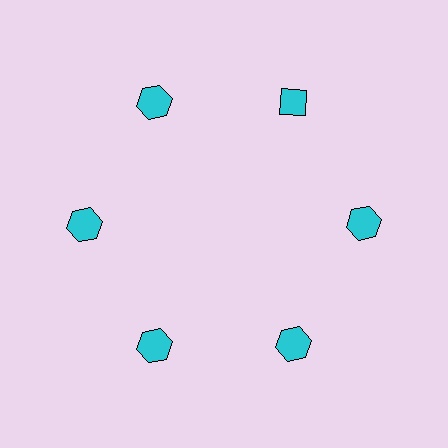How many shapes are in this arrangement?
There are 6 shapes arranged in a ring pattern.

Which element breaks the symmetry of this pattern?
The cyan diamond at roughly the 1 o'clock position breaks the symmetry. All other shapes are cyan hexagons.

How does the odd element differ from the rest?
It has a different shape: diamond instead of hexagon.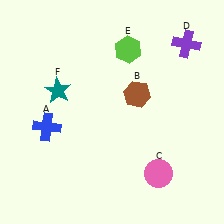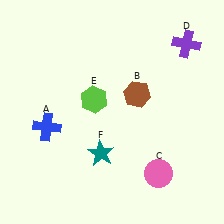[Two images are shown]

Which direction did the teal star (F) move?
The teal star (F) moved down.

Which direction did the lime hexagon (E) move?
The lime hexagon (E) moved down.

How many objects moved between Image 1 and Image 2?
2 objects moved between the two images.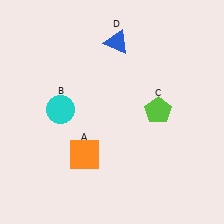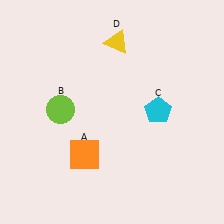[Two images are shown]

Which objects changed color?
B changed from cyan to lime. C changed from lime to cyan. D changed from blue to yellow.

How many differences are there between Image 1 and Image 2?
There are 3 differences between the two images.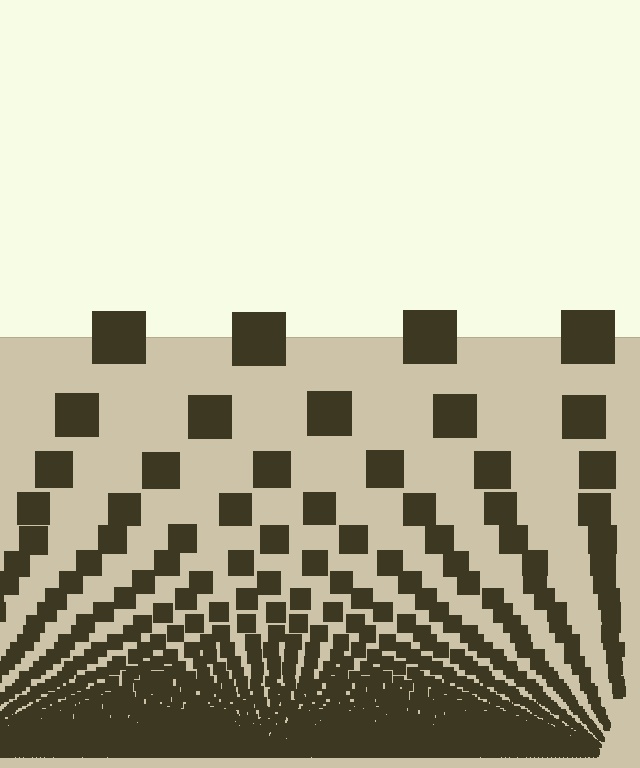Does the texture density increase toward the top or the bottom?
Density increases toward the bottom.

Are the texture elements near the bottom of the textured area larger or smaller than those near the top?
Smaller. The gradient is inverted — elements near the bottom are smaller and denser.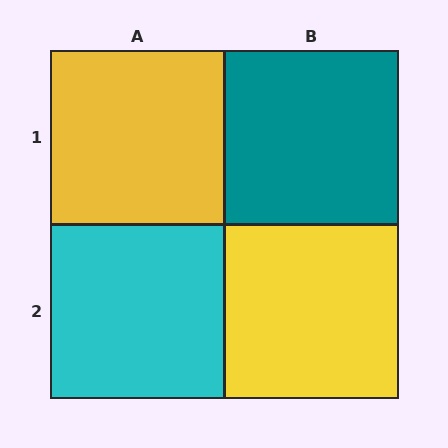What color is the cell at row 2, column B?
Yellow.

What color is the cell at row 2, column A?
Cyan.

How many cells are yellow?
2 cells are yellow.